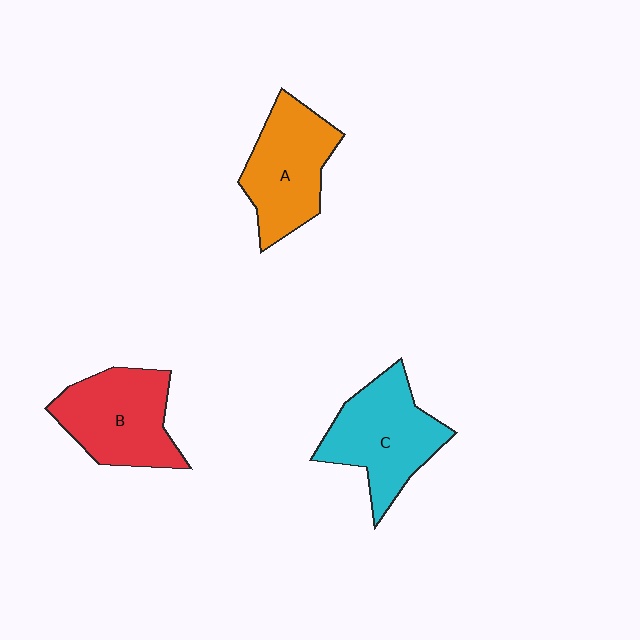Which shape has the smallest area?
Shape A (orange).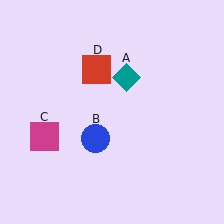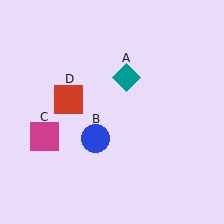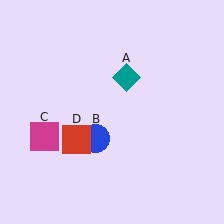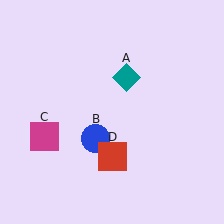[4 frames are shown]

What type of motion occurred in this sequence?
The red square (object D) rotated counterclockwise around the center of the scene.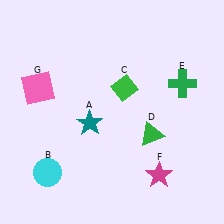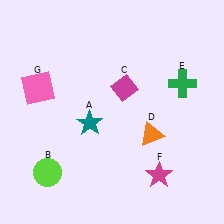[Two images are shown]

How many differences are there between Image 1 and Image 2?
There are 3 differences between the two images.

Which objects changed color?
B changed from cyan to lime. C changed from green to magenta. D changed from green to orange.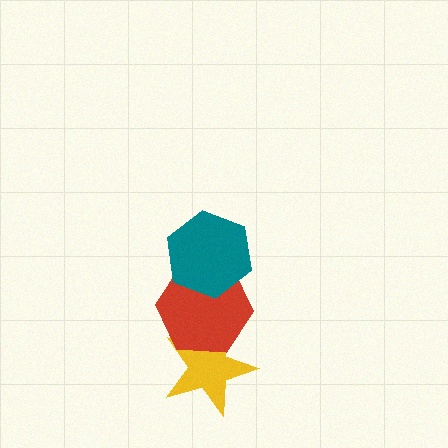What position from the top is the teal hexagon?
The teal hexagon is 1st from the top.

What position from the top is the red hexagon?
The red hexagon is 2nd from the top.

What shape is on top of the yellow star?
The red hexagon is on top of the yellow star.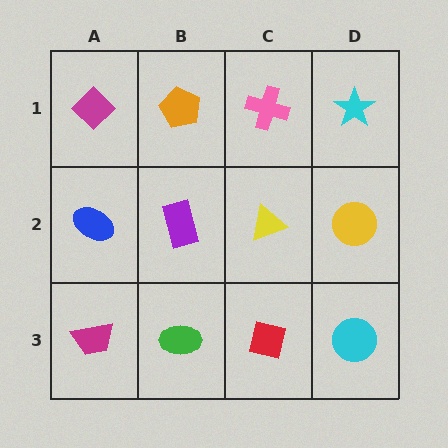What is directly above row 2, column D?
A cyan star.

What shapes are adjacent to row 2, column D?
A cyan star (row 1, column D), a cyan circle (row 3, column D), a yellow triangle (row 2, column C).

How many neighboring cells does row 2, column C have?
4.